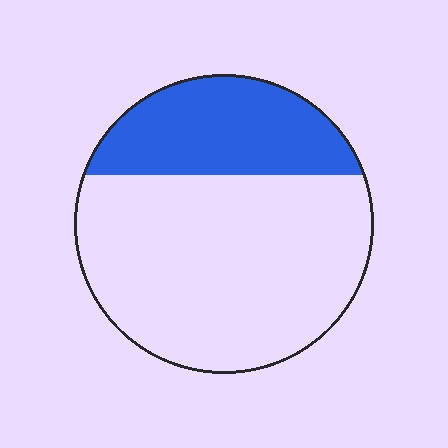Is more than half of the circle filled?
No.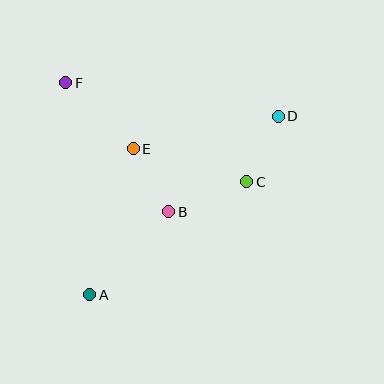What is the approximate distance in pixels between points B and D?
The distance between B and D is approximately 145 pixels.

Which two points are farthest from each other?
Points A and D are farthest from each other.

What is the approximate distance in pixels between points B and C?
The distance between B and C is approximately 83 pixels.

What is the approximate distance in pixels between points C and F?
The distance between C and F is approximately 206 pixels.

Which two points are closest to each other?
Points B and E are closest to each other.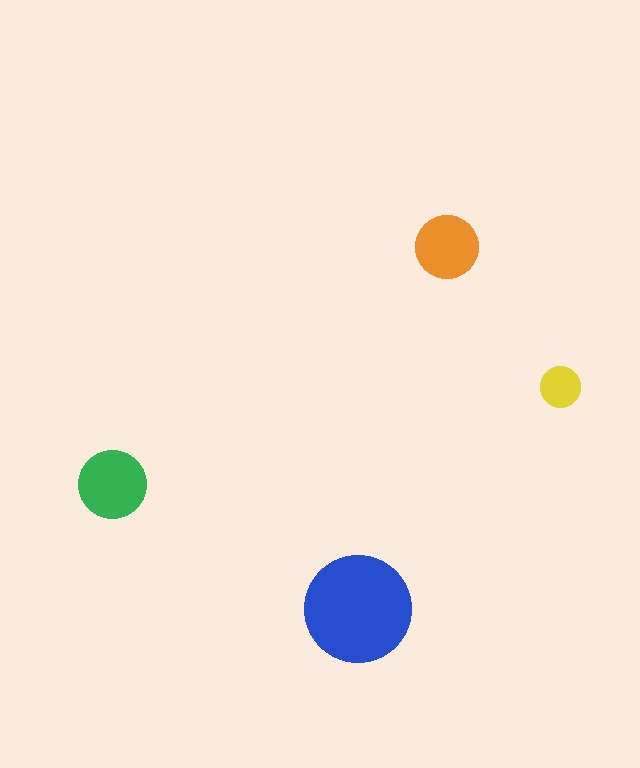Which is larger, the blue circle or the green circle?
The blue one.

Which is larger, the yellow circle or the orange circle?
The orange one.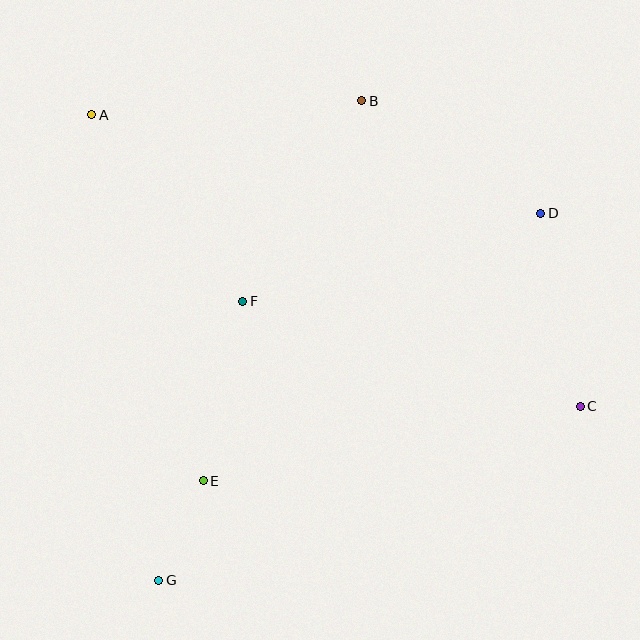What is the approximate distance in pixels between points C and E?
The distance between C and E is approximately 384 pixels.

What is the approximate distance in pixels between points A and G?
The distance between A and G is approximately 470 pixels.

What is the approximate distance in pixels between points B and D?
The distance between B and D is approximately 212 pixels.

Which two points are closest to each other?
Points E and G are closest to each other.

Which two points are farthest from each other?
Points A and C are farthest from each other.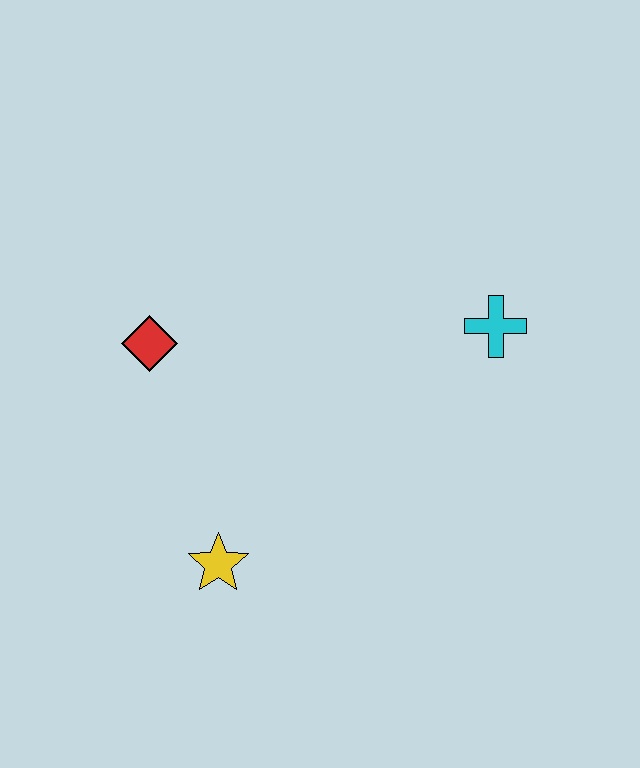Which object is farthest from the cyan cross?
The yellow star is farthest from the cyan cross.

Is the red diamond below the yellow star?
No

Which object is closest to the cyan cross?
The red diamond is closest to the cyan cross.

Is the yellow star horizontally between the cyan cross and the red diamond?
Yes